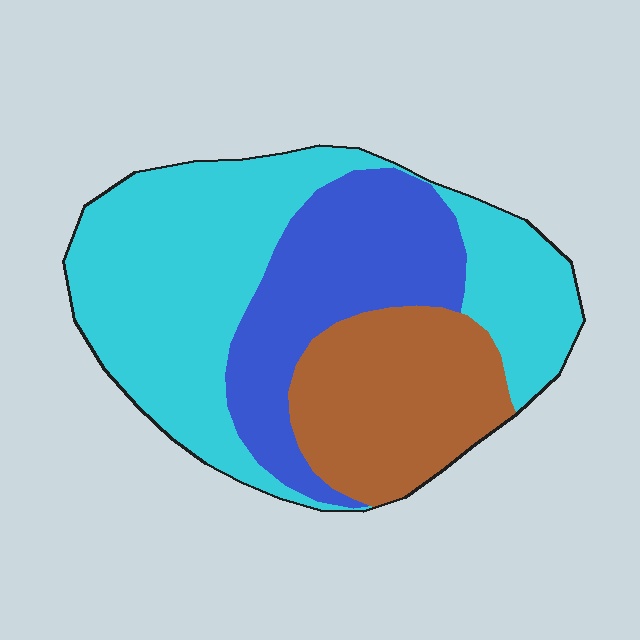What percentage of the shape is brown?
Brown covers roughly 25% of the shape.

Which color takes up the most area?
Cyan, at roughly 50%.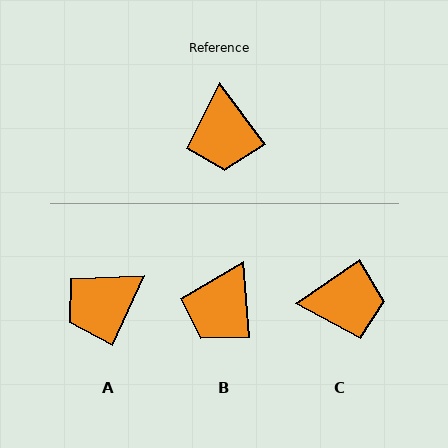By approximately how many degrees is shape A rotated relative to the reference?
Approximately 61 degrees clockwise.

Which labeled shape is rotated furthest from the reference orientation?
C, about 89 degrees away.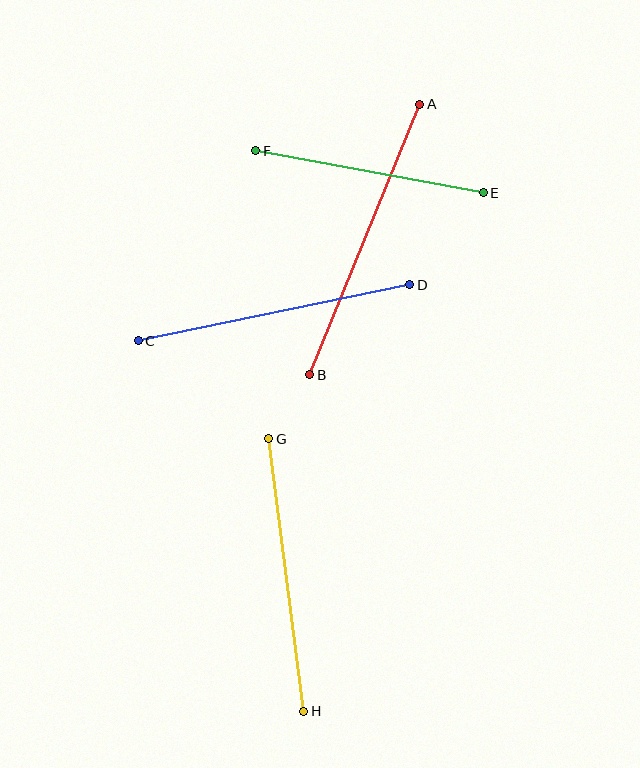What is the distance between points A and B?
The distance is approximately 292 pixels.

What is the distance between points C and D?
The distance is approximately 277 pixels.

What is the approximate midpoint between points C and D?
The midpoint is at approximately (274, 313) pixels.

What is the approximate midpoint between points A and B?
The midpoint is at approximately (365, 240) pixels.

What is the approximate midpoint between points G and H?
The midpoint is at approximately (286, 575) pixels.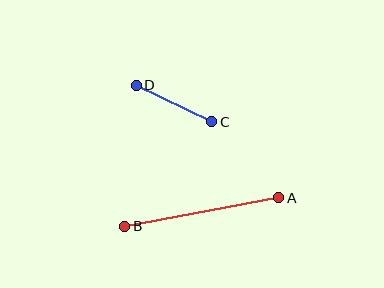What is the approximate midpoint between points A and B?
The midpoint is at approximately (202, 212) pixels.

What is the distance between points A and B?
The distance is approximately 157 pixels.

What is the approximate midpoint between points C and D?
The midpoint is at approximately (174, 104) pixels.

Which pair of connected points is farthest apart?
Points A and B are farthest apart.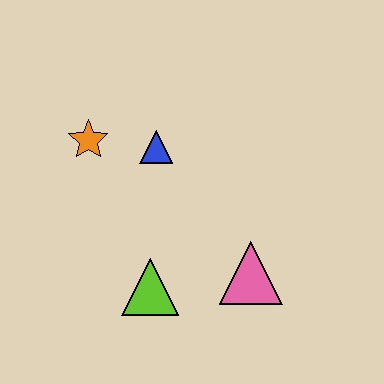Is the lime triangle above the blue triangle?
No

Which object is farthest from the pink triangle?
The orange star is farthest from the pink triangle.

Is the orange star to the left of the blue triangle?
Yes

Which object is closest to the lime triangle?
The pink triangle is closest to the lime triangle.